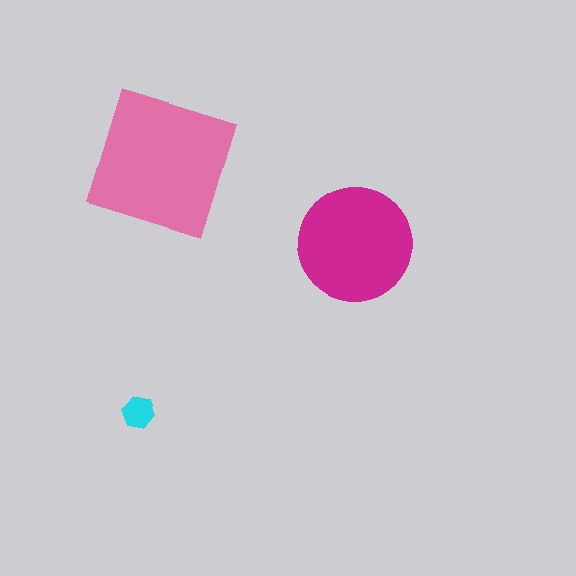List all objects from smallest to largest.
The cyan hexagon, the magenta circle, the pink square.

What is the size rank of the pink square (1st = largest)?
1st.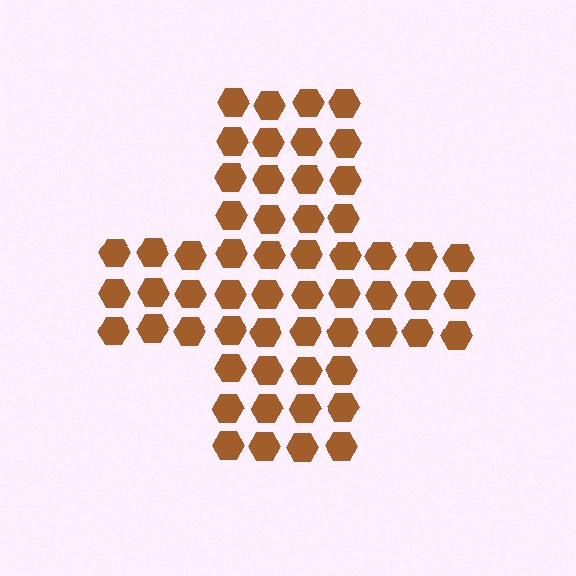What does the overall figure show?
The overall figure shows a cross.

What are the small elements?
The small elements are hexagons.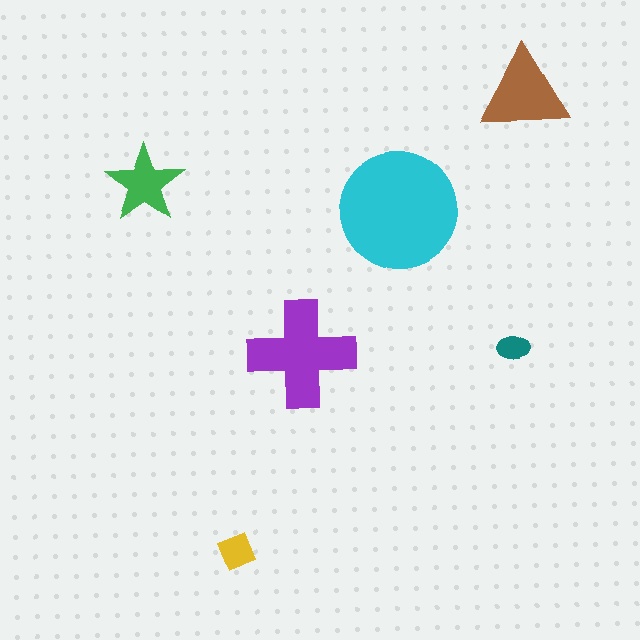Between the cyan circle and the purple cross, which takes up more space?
The cyan circle.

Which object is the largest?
The cyan circle.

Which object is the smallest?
The teal ellipse.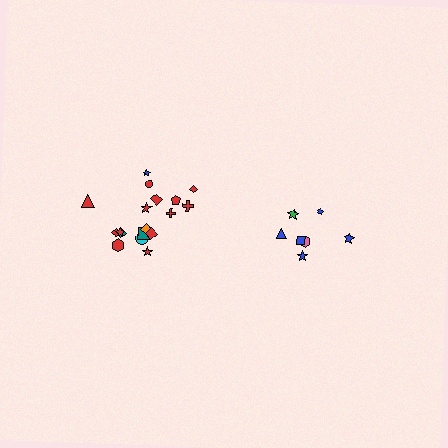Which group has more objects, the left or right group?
The left group.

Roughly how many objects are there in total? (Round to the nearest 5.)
Roughly 25 objects in total.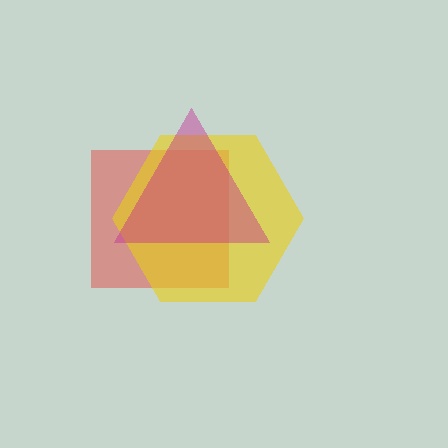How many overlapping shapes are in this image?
There are 3 overlapping shapes in the image.